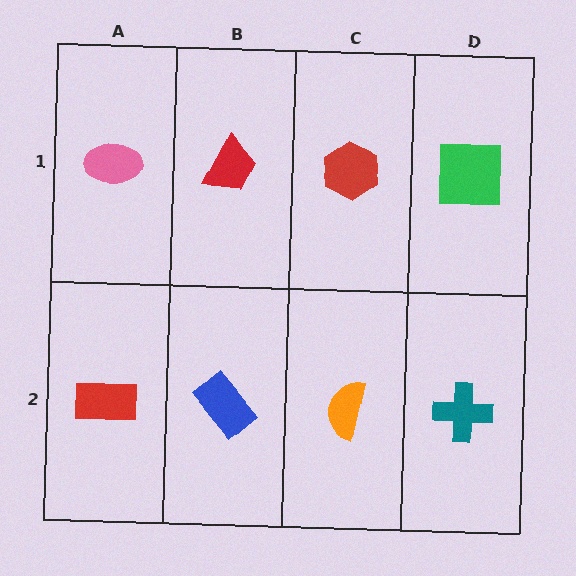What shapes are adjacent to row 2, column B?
A red trapezoid (row 1, column B), a red rectangle (row 2, column A), an orange semicircle (row 2, column C).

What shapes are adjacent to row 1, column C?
An orange semicircle (row 2, column C), a red trapezoid (row 1, column B), a green square (row 1, column D).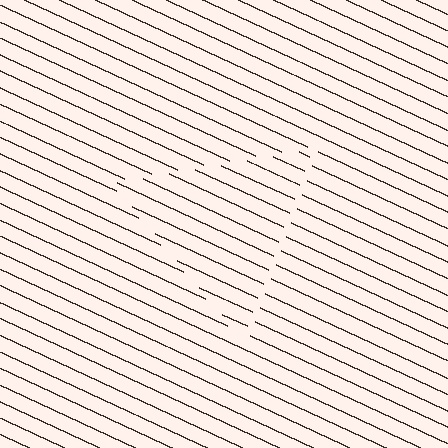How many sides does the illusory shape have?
3 sides — the line-ends trace a triangle.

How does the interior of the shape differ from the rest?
The interior of the shape contains the same grating, shifted by half a period — the contour is defined by the phase discontinuity where line-ends from the inner and outer gratings abut.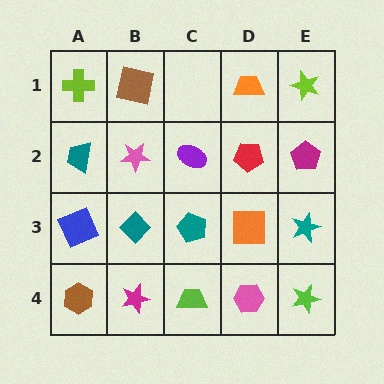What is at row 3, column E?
A teal star.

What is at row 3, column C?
A teal pentagon.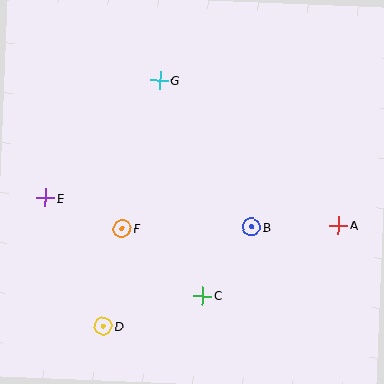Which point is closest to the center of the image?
Point B at (251, 227) is closest to the center.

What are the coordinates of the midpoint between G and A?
The midpoint between G and A is at (249, 153).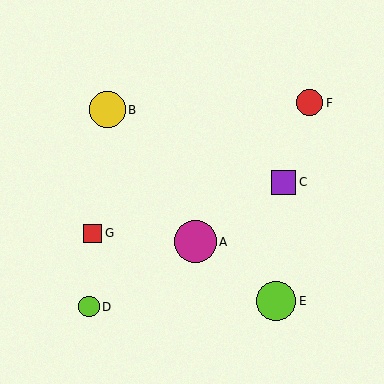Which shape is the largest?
The magenta circle (labeled A) is the largest.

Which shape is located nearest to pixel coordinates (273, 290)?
The lime circle (labeled E) at (276, 301) is nearest to that location.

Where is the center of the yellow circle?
The center of the yellow circle is at (107, 110).